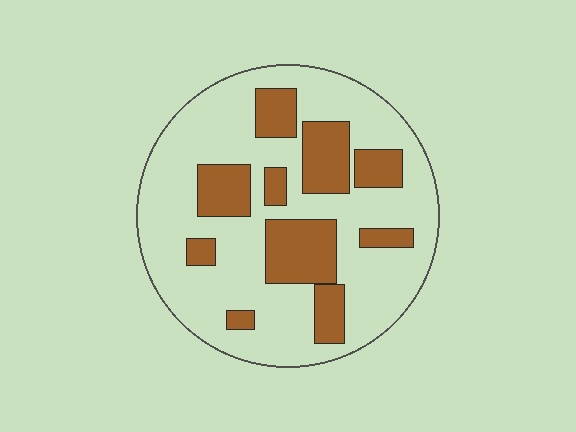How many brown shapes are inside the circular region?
10.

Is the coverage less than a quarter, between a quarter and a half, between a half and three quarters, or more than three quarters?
Between a quarter and a half.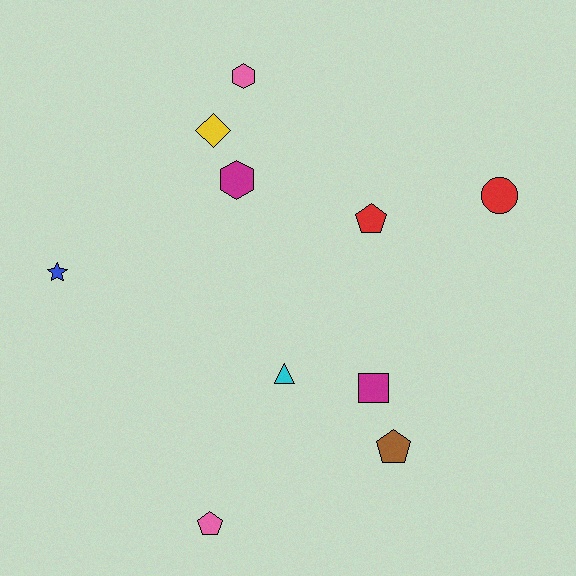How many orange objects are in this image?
There are no orange objects.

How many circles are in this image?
There is 1 circle.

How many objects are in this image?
There are 10 objects.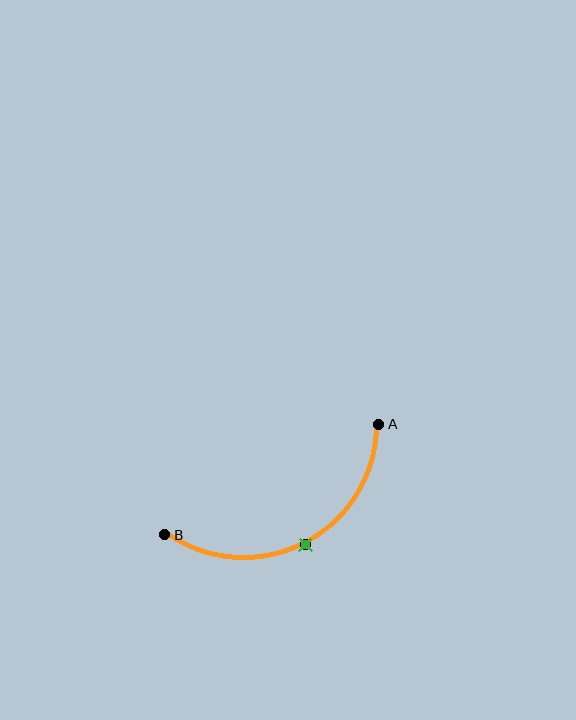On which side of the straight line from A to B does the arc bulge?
The arc bulges below the straight line connecting A and B.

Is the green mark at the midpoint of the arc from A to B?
Yes. The green mark lies on the arc at equal arc-length from both A and B — it is the arc midpoint.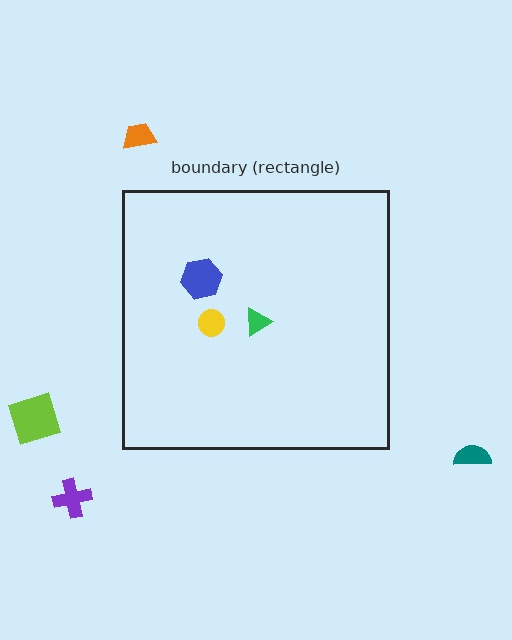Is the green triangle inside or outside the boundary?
Inside.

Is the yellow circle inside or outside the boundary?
Inside.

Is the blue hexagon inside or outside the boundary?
Inside.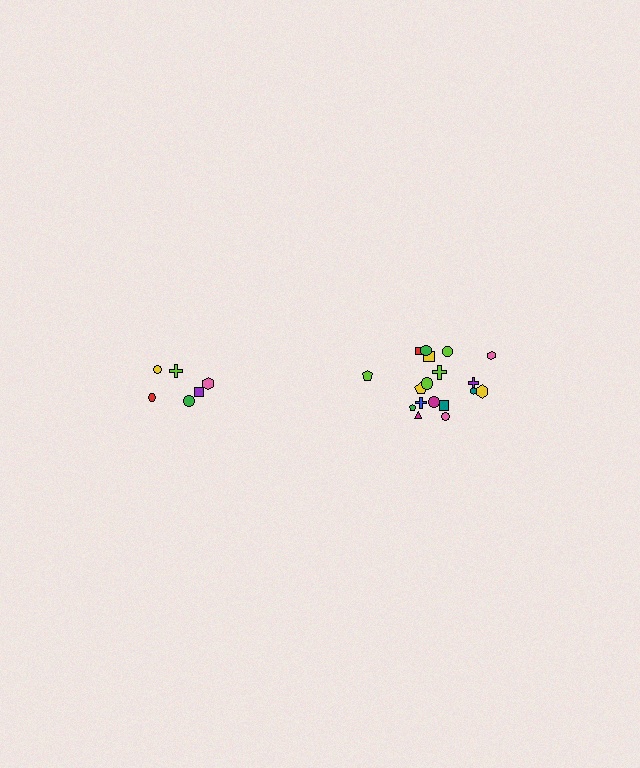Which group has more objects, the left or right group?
The right group.